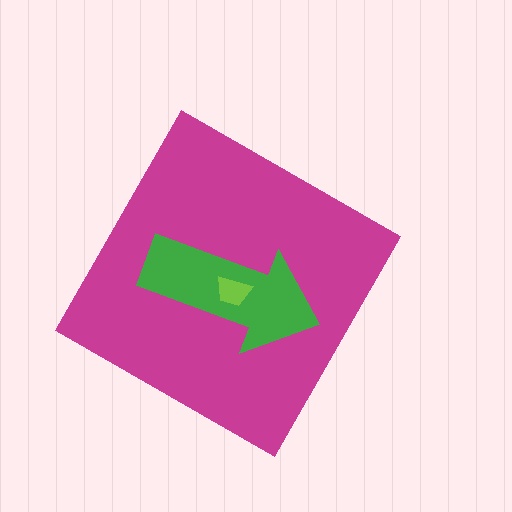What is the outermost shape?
The magenta diamond.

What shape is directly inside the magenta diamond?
The green arrow.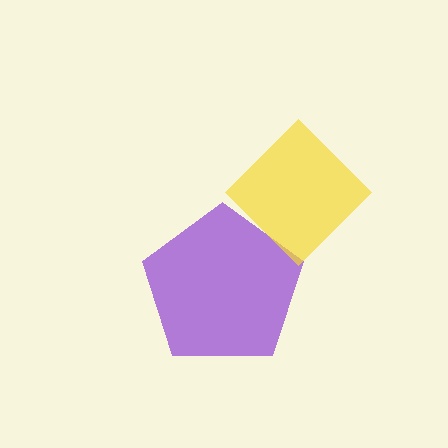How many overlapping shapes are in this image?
There are 2 overlapping shapes in the image.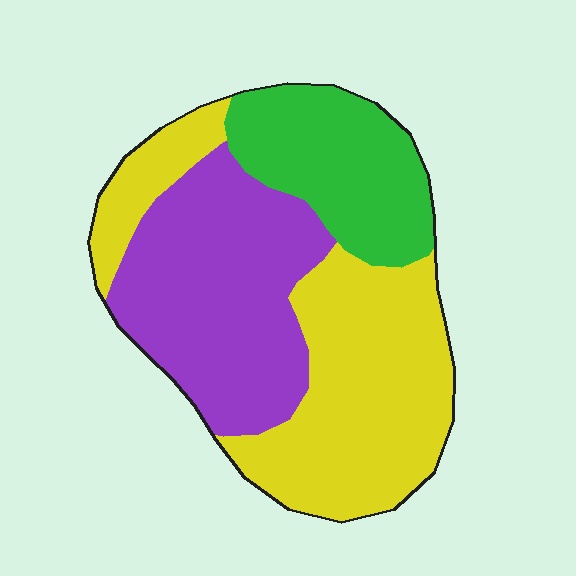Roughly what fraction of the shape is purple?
Purple covers roughly 35% of the shape.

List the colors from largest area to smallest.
From largest to smallest: yellow, purple, green.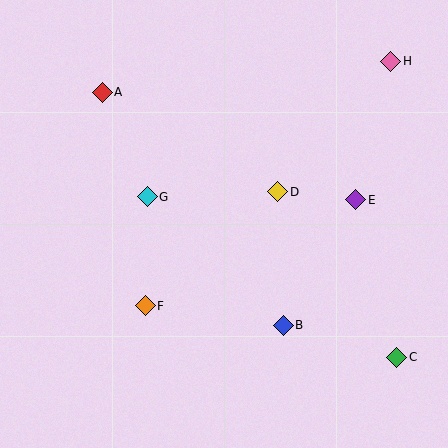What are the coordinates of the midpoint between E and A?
The midpoint between E and A is at (229, 146).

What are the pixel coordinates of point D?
Point D is at (278, 192).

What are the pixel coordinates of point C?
Point C is at (397, 357).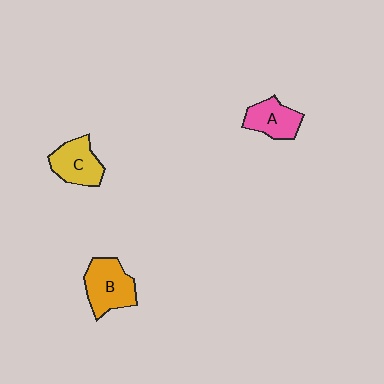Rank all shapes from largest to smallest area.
From largest to smallest: B (orange), C (yellow), A (pink).